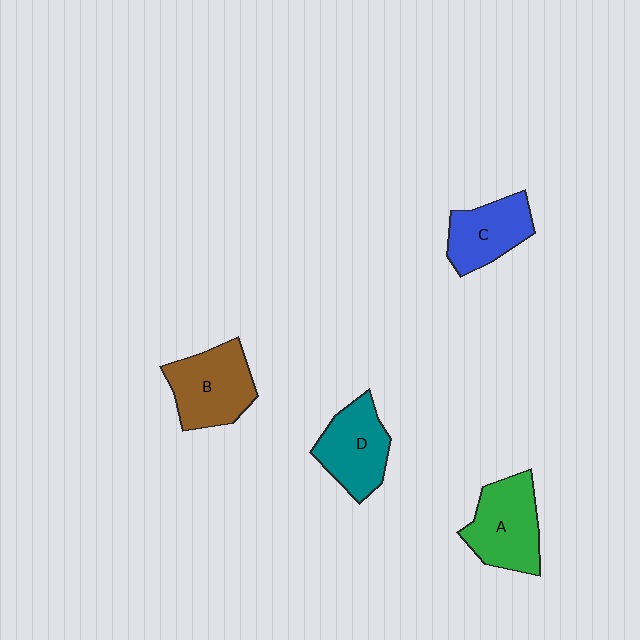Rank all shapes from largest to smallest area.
From largest to smallest: B (brown), A (green), D (teal), C (blue).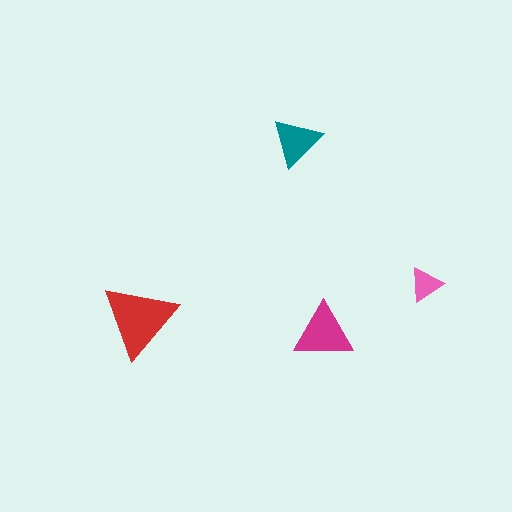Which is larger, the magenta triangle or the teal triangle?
The magenta one.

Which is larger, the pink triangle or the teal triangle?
The teal one.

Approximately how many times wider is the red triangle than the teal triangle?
About 1.5 times wider.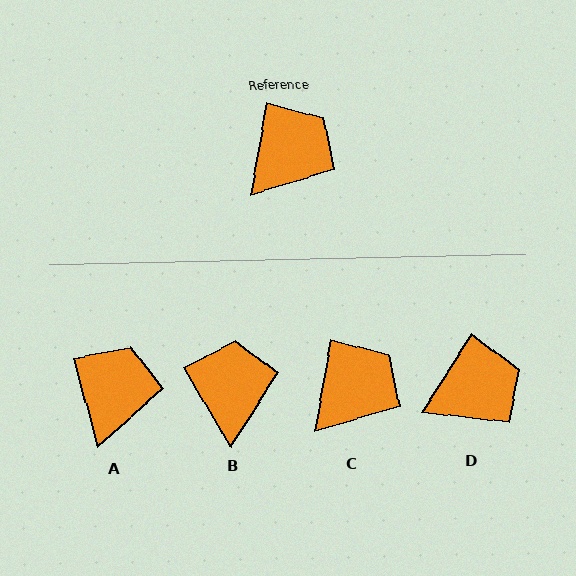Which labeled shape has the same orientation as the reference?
C.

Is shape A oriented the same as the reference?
No, it is off by about 25 degrees.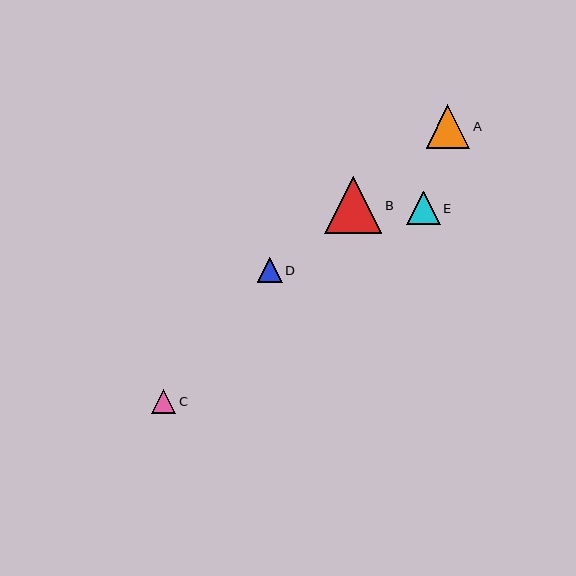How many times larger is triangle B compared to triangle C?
Triangle B is approximately 2.4 times the size of triangle C.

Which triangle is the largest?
Triangle B is the largest with a size of approximately 57 pixels.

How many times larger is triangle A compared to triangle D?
Triangle A is approximately 1.7 times the size of triangle D.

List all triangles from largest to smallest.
From largest to smallest: B, A, E, D, C.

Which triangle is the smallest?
Triangle C is the smallest with a size of approximately 24 pixels.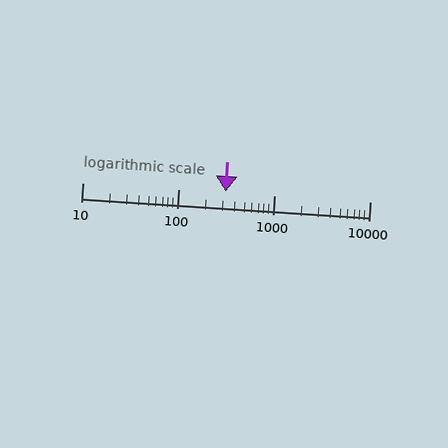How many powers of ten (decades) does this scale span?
The scale spans 3 decades, from 10 to 10000.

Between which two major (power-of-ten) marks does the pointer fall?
The pointer is between 100 and 1000.